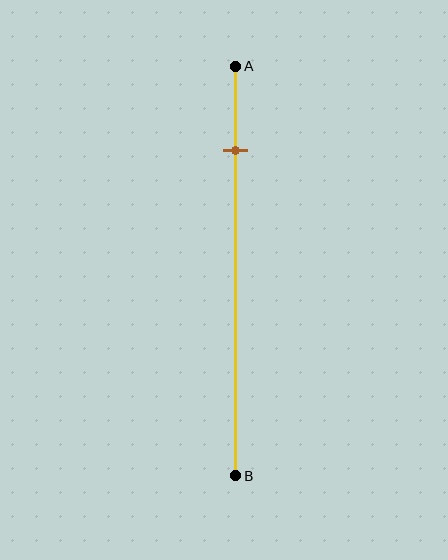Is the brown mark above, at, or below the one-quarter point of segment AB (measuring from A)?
The brown mark is above the one-quarter point of segment AB.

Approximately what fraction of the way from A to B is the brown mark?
The brown mark is approximately 20% of the way from A to B.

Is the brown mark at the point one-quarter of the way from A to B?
No, the mark is at about 20% from A, not at the 25% one-quarter point.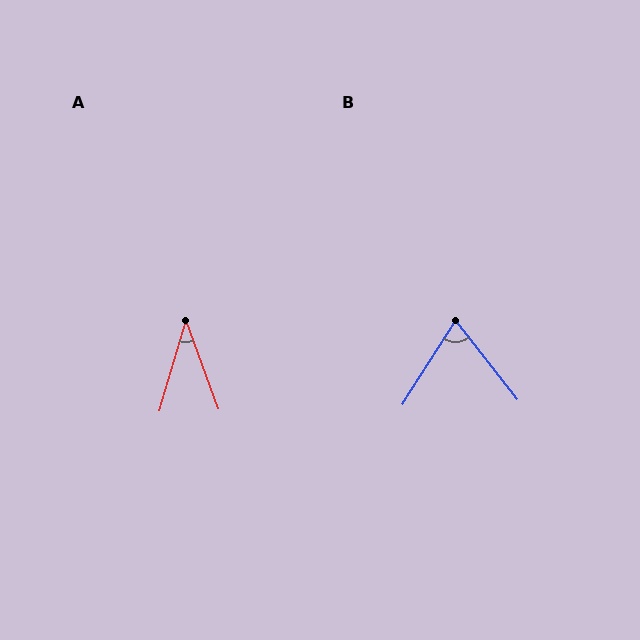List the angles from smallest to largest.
A (37°), B (70°).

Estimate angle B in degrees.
Approximately 70 degrees.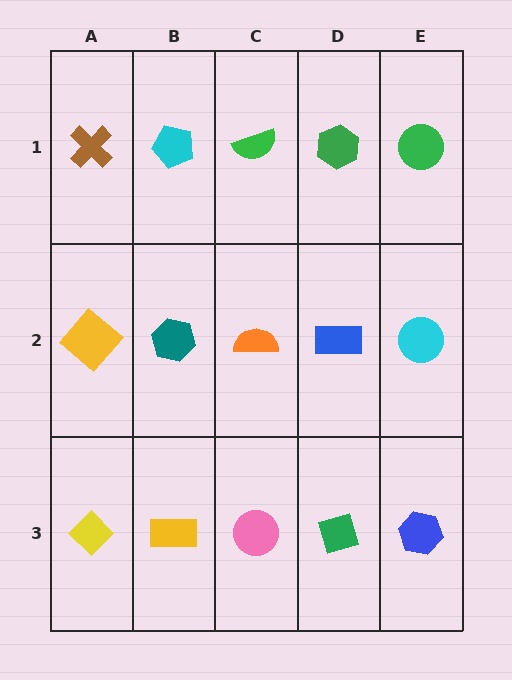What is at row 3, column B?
A yellow rectangle.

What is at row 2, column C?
An orange semicircle.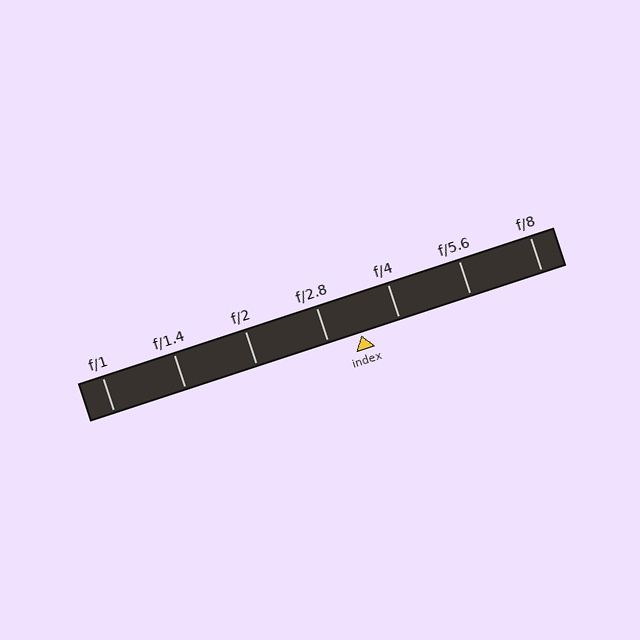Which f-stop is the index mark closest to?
The index mark is closest to f/2.8.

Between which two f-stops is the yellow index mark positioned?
The index mark is between f/2.8 and f/4.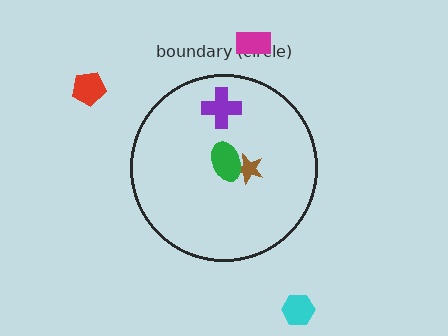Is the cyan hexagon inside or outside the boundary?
Outside.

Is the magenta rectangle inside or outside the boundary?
Outside.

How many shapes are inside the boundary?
3 inside, 3 outside.